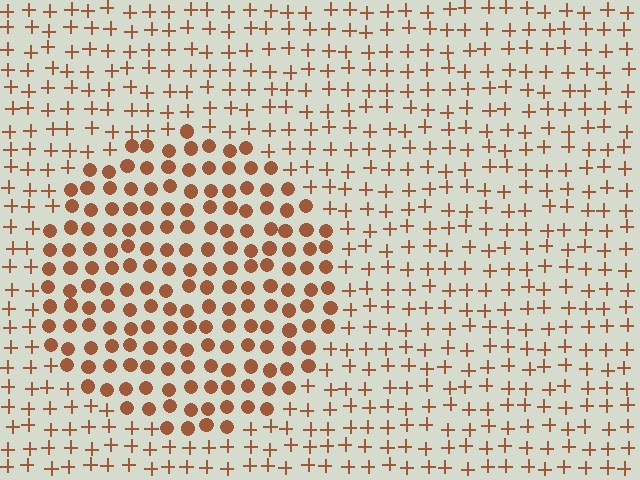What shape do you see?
I see a circle.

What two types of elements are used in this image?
The image uses circles inside the circle region and plus signs outside it.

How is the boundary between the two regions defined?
The boundary is defined by a change in element shape: circles inside vs. plus signs outside. All elements share the same color and spacing.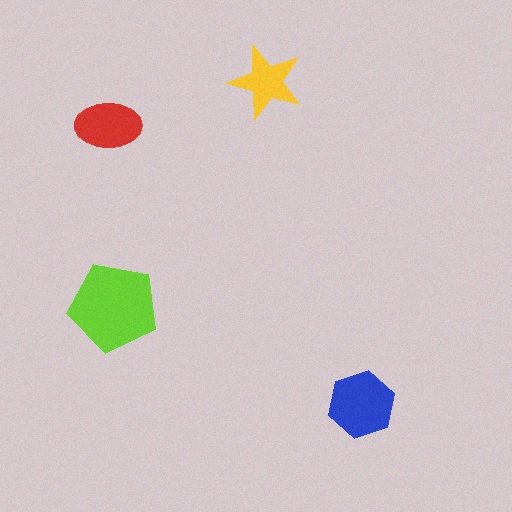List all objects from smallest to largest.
The yellow star, the red ellipse, the blue hexagon, the lime pentagon.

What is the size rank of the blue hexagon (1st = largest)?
2nd.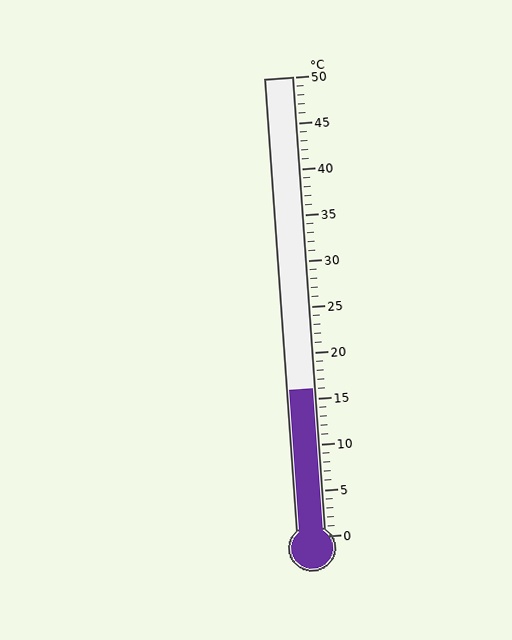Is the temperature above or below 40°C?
The temperature is below 40°C.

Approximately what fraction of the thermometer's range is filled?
The thermometer is filled to approximately 30% of its range.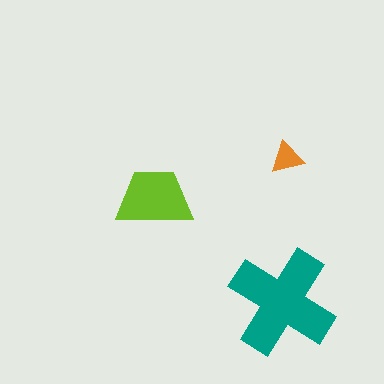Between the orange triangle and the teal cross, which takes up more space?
The teal cross.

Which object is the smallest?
The orange triangle.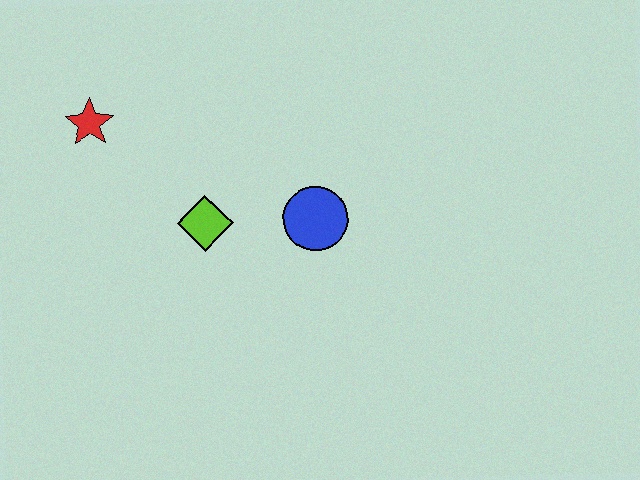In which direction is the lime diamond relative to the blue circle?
The lime diamond is to the left of the blue circle.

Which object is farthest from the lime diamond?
The red star is farthest from the lime diamond.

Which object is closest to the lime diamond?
The blue circle is closest to the lime diamond.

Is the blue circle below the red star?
Yes